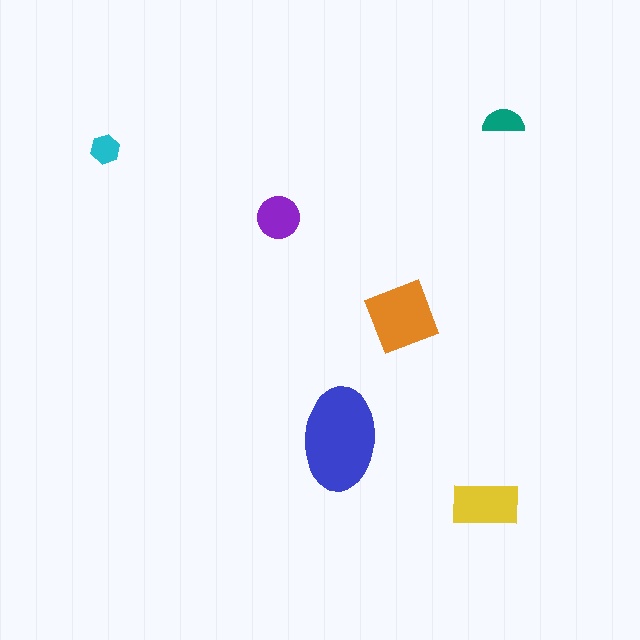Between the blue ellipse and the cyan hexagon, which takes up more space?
The blue ellipse.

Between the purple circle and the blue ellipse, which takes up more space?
The blue ellipse.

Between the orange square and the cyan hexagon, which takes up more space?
The orange square.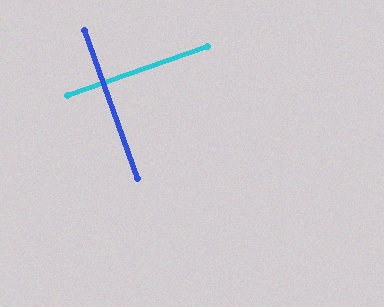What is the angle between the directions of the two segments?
Approximately 90 degrees.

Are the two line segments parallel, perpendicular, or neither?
Perpendicular — they meet at approximately 90°.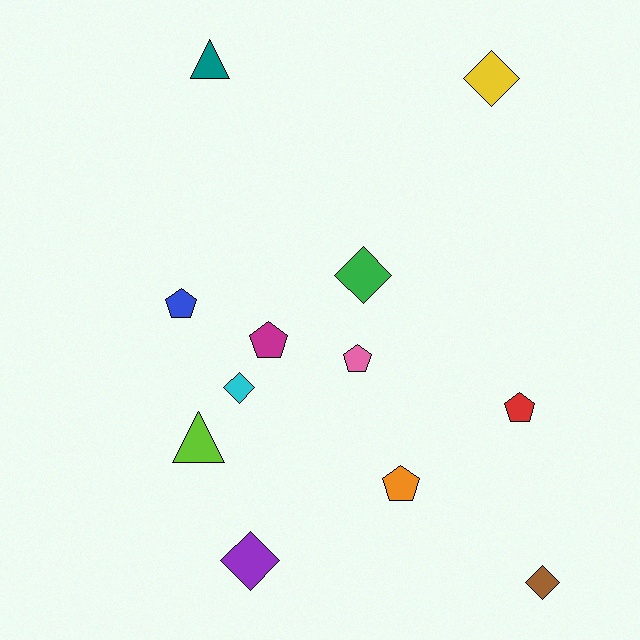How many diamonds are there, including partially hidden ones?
There are 5 diamonds.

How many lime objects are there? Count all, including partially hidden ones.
There is 1 lime object.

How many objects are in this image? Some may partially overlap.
There are 12 objects.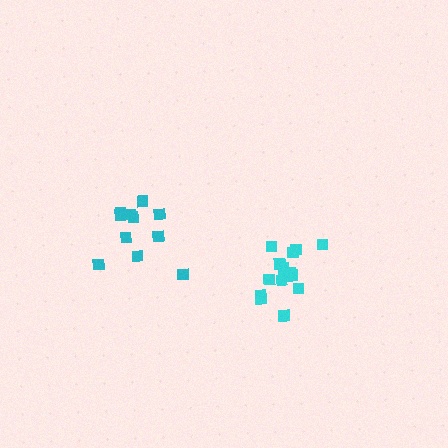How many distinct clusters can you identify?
There are 2 distinct clusters.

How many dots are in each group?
Group 1: 11 dots, Group 2: 16 dots (27 total).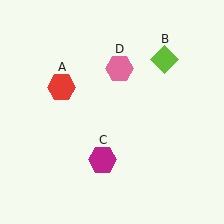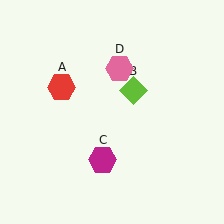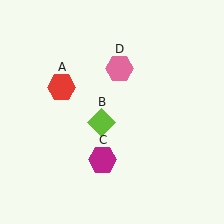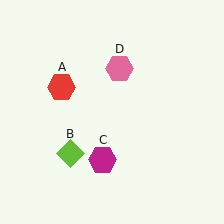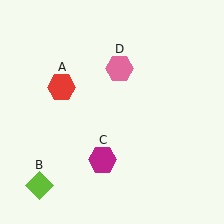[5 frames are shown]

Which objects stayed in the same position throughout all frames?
Red hexagon (object A) and magenta hexagon (object C) and pink hexagon (object D) remained stationary.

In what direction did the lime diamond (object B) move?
The lime diamond (object B) moved down and to the left.